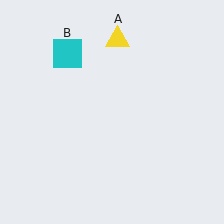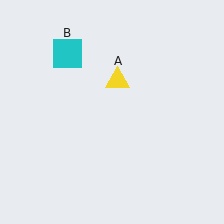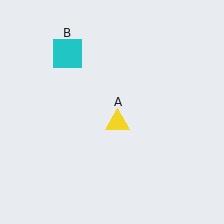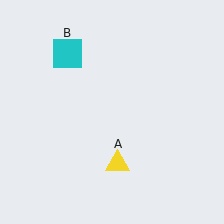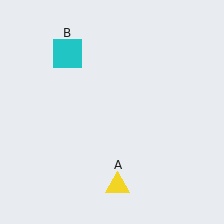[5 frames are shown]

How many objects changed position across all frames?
1 object changed position: yellow triangle (object A).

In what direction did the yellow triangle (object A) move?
The yellow triangle (object A) moved down.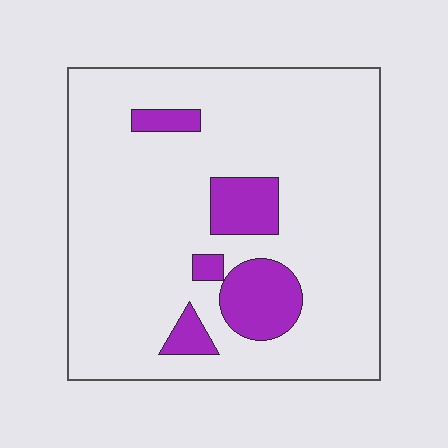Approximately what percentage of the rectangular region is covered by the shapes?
Approximately 15%.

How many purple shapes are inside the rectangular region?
5.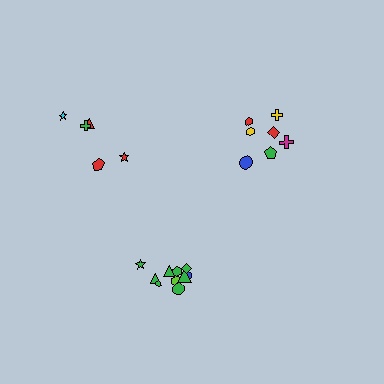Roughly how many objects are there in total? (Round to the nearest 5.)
Roughly 20 objects in total.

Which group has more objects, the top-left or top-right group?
The top-right group.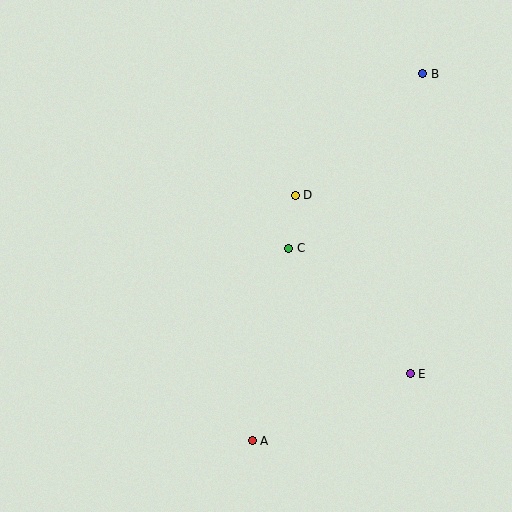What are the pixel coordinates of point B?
Point B is at (423, 74).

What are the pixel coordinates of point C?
Point C is at (289, 248).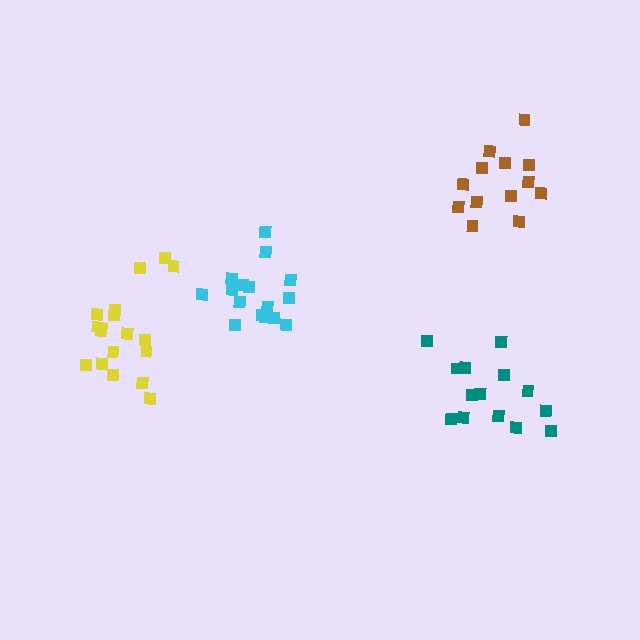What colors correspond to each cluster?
The clusters are colored: brown, teal, cyan, yellow.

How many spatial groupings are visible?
There are 4 spatial groupings.